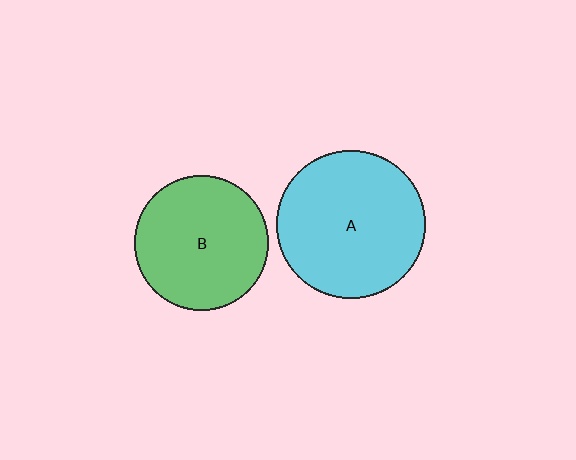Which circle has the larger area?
Circle A (cyan).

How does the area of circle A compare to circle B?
Approximately 1.2 times.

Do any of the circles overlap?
No, none of the circles overlap.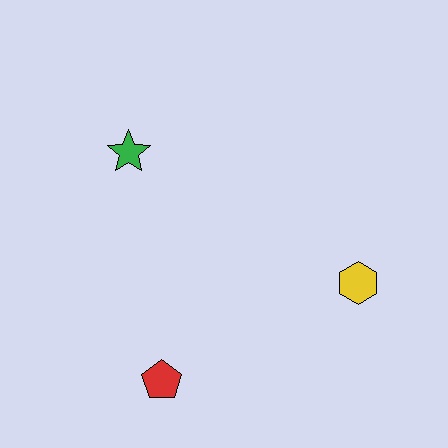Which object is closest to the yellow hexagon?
The red pentagon is closest to the yellow hexagon.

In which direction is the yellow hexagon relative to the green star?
The yellow hexagon is to the right of the green star.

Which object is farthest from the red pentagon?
The green star is farthest from the red pentagon.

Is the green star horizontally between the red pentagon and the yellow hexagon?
No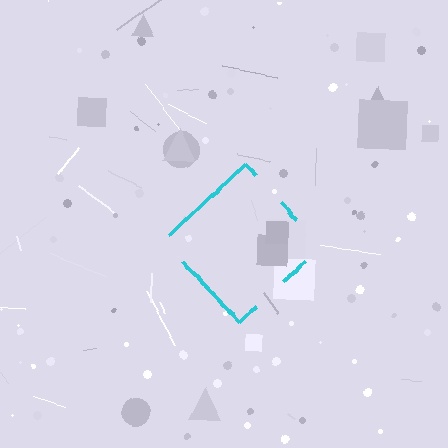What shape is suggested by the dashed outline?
The dashed outline suggests a diamond.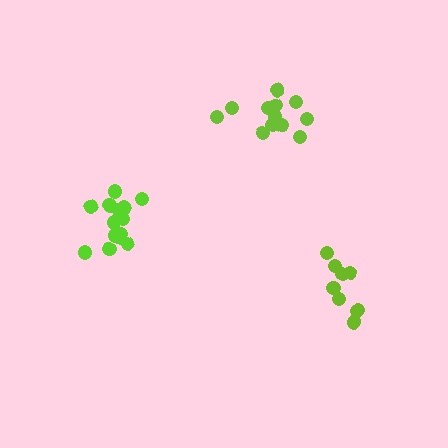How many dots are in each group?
Group 1: 8 dots, Group 2: 14 dots, Group 3: 12 dots (34 total).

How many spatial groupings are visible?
There are 3 spatial groupings.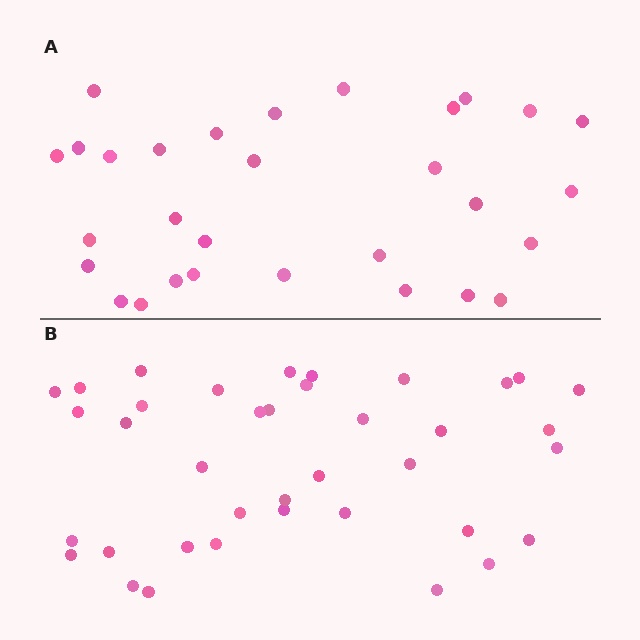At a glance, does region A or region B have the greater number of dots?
Region B (the bottom region) has more dots.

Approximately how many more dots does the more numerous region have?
Region B has roughly 8 or so more dots than region A.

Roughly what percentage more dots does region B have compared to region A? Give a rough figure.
About 25% more.